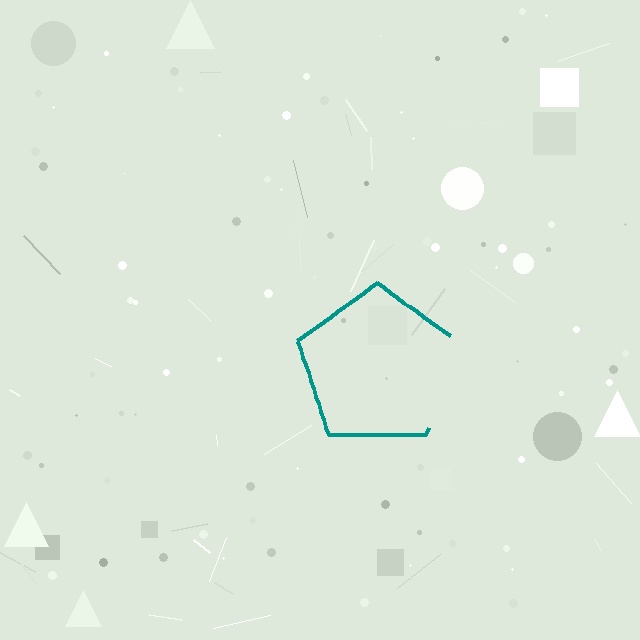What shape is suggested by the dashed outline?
The dashed outline suggests a pentagon.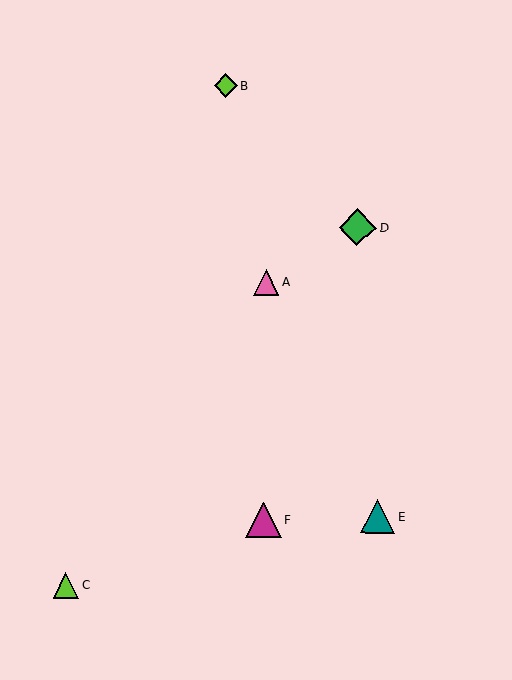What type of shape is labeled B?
Shape B is a lime diamond.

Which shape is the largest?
The green diamond (labeled D) is the largest.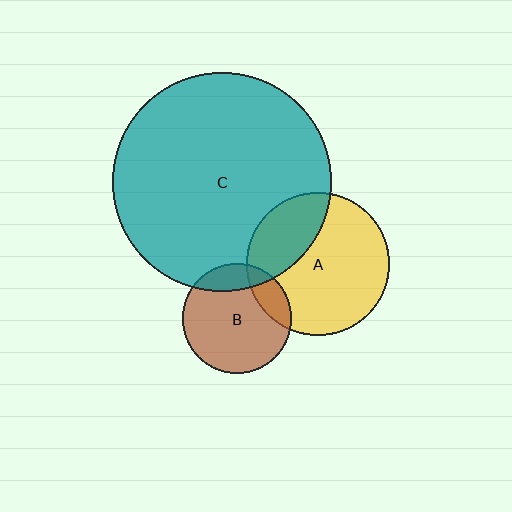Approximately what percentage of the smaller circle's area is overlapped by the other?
Approximately 15%.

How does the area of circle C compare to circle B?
Approximately 4.0 times.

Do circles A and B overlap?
Yes.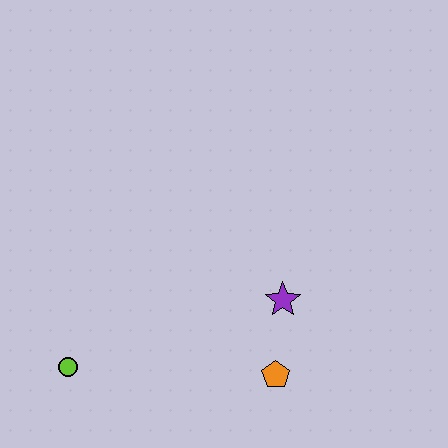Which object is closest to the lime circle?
The orange pentagon is closest to the lime circle.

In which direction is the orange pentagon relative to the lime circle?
The orange pentagon is to the right of the lime circle.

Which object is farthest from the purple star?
The lime circle is farthest from the purple star.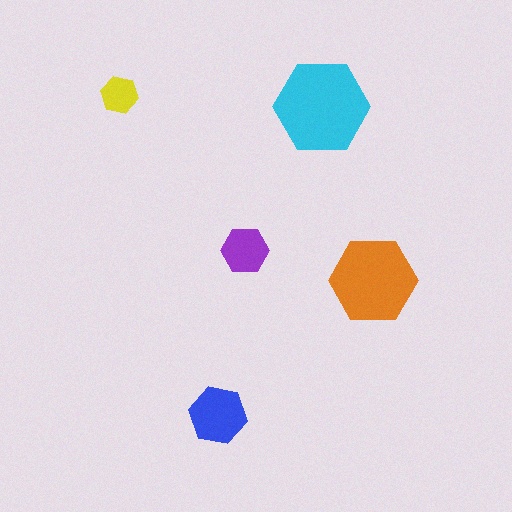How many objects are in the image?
There are 5 objects in the image.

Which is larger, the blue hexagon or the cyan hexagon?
The cyan one.